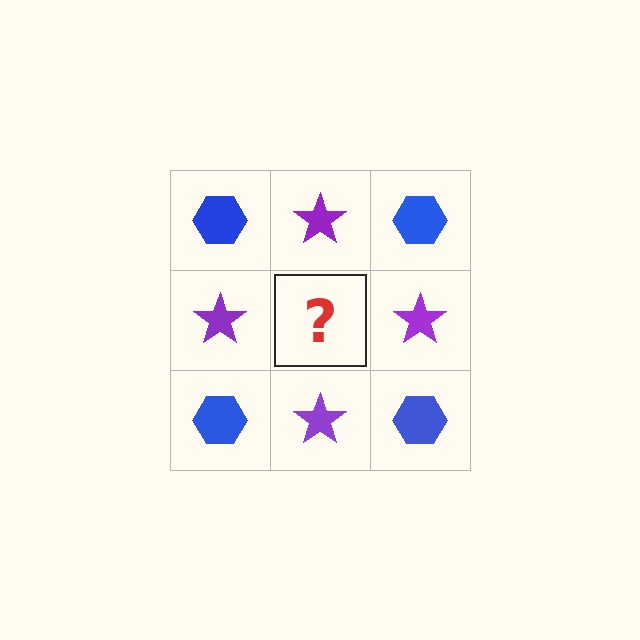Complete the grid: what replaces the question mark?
The question mark should be replaced with a blue hexagon.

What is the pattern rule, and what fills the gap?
The rule is that it alternates blue hexagon and purple star in a checkerboard pattern. The gap should be filled with a blue hexagon.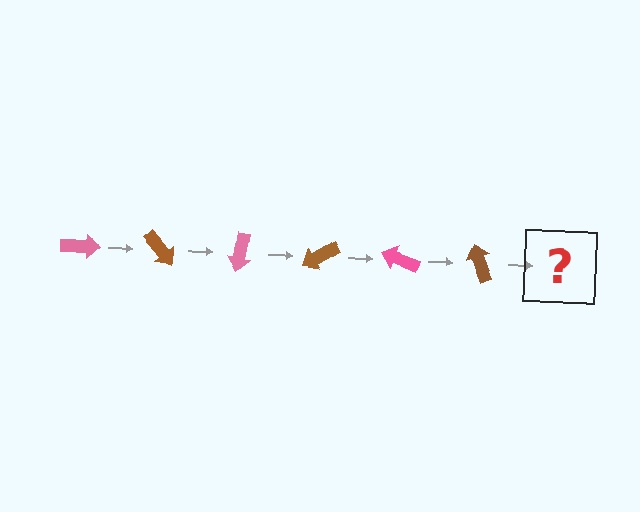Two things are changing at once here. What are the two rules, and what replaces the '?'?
The two rules are that it rotates 50 degrees each step and the color cycles through pink and brown. The '?' should be a pink arrow, rotated 300 degrees from the start.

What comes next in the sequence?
The next element should be a pink arrow, rotated 300 degrees from the start.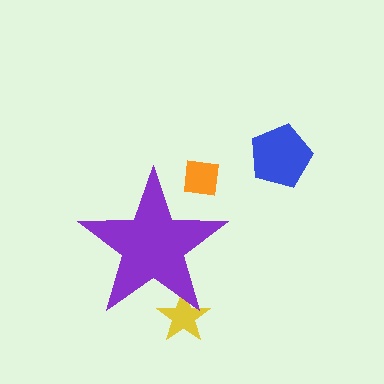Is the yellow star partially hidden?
Yes, the yellow star is partially hidden behind the purple star.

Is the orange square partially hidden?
Yes, the orange square is partially hidden behind the purple star.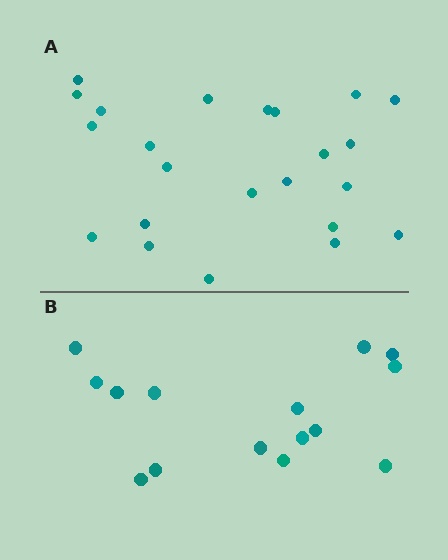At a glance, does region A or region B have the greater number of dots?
Region A (the top region) has more dots.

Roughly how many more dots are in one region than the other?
Region A has roughly 8 or so more dots than region B.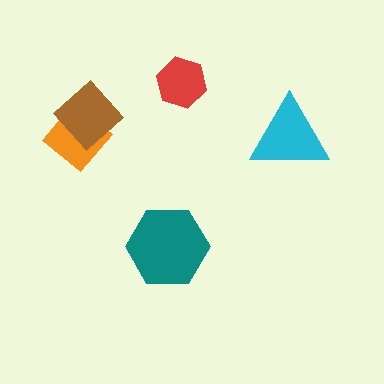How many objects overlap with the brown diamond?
1 object overlaps with the brown diamond.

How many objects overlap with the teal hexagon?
0 objects overlap with the teal hexagon.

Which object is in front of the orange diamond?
The brown diamond is in front of the orange diamond.